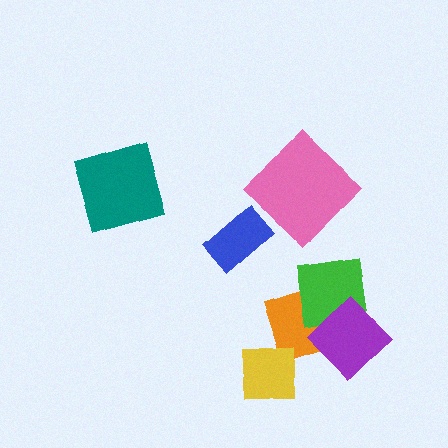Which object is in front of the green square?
The purple diamond is in front of the green square.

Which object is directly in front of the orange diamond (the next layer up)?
The green square is directly in front of the orange diamond.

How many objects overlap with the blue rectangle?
0 objects overlap with the blue rectangle.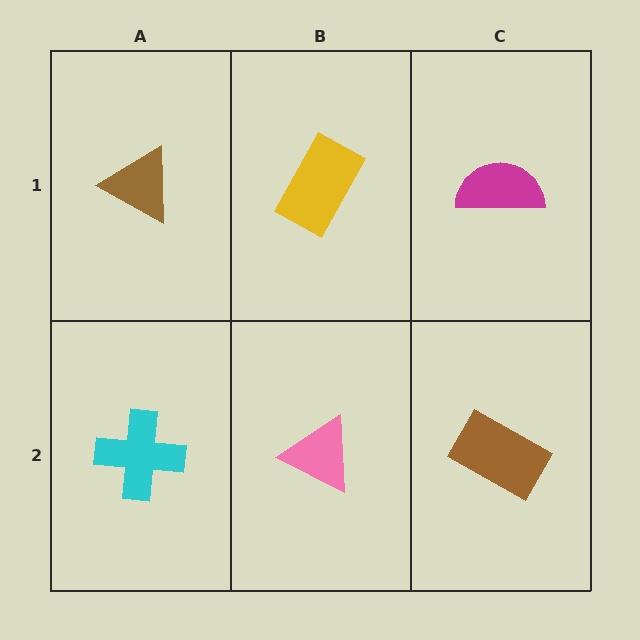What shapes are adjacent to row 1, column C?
A brown rectangle (row 2, column C), a yellow rectangle (row 1, column B).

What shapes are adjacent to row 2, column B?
A yellow rectangle (row 1, column B), a cyan cross (row 2, column A), a brown rectangle (row 2, column C).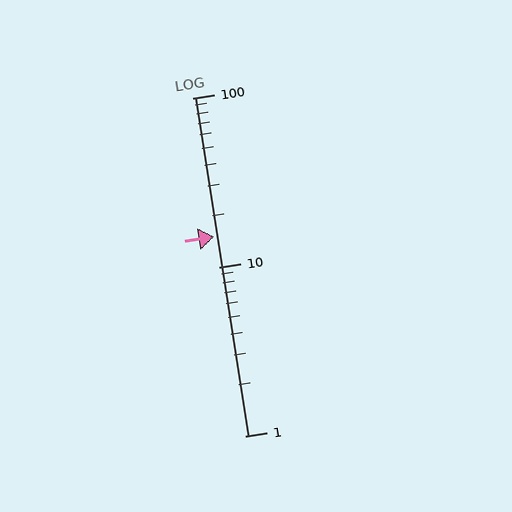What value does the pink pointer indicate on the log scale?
The pointer indicates approximately 15.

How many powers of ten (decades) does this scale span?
The scale spans 2 decades, from 1 to 100.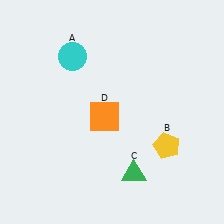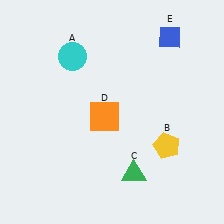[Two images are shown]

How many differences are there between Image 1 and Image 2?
There is 1 difference between the two images.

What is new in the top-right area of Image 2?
A blue diamond (E) was added in the top-right area of Image 2.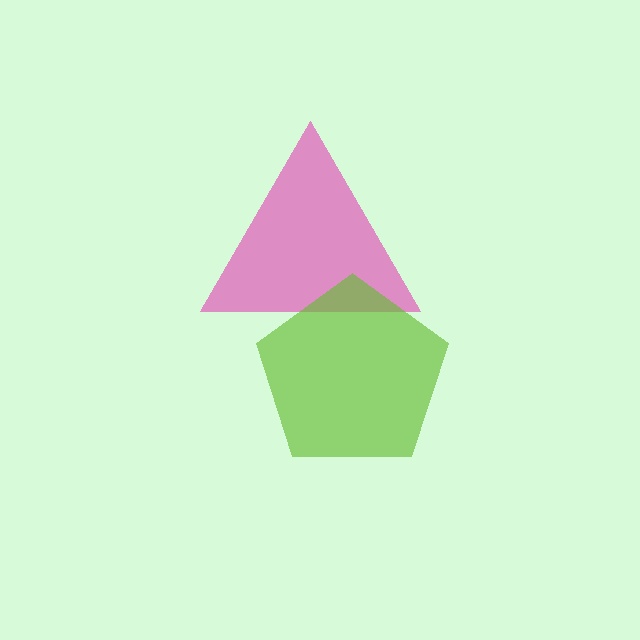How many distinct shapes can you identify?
There are 2 distinct shapes: a pink triangle, a lime pentagon.